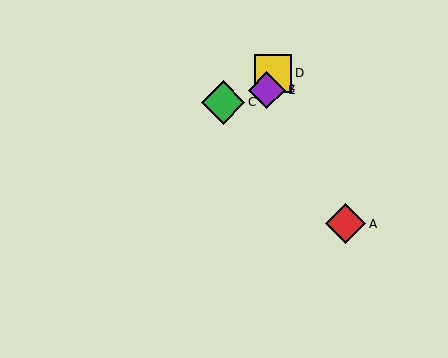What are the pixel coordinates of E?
Object E is at (267, 90).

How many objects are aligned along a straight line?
3 objects (B, D, E) are aligned along a straight line.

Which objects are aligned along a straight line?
Objects B, D, E are aligned along a straight line.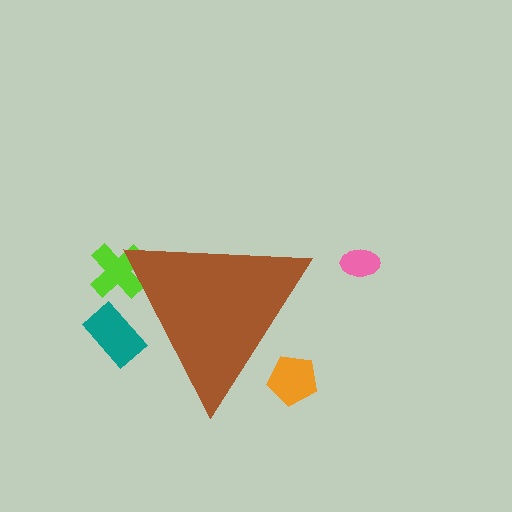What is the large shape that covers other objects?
A brown triangle.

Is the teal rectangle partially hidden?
Yes, the teal rectangle is partially hidden behind the brown triangle.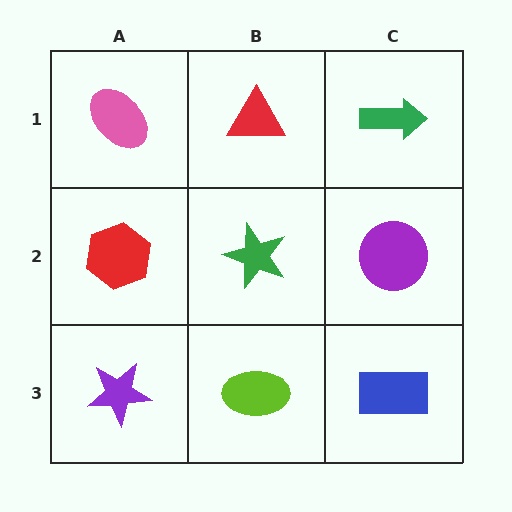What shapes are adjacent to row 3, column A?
A red hexagon (row 2, column A), a lime ellipse (row 3, column B).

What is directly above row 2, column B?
A red triangle.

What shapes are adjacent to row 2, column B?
A red triangle (row 1, column B), a lime ellipse (row 3, column B), a red hexagon (row 2, column A), a purple circle (row 2, column C).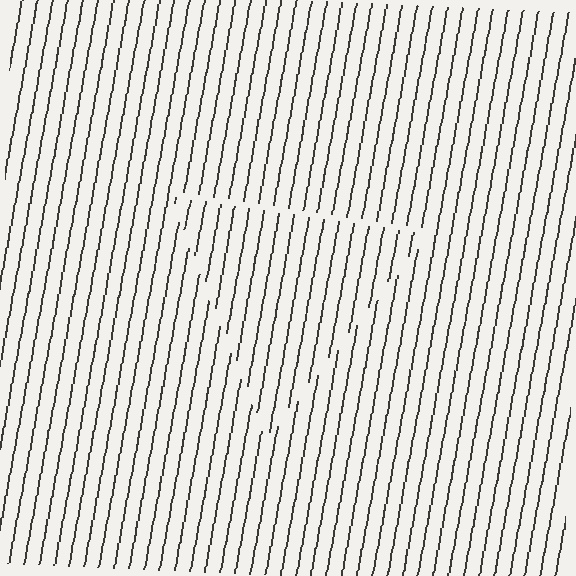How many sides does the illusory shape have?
3 sides — the line-ends trace a triangle.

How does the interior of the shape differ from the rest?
The interior of the shape contains the same grating, shifted by half a period — the contour is defined by the phase discontinuity where line-ends from the inner and outer gratings abut.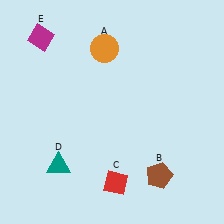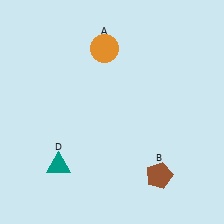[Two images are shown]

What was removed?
The magenta diamond (E), the red diamond (C) were removed in Image 2.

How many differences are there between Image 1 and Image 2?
There are 2 differences between the two images.